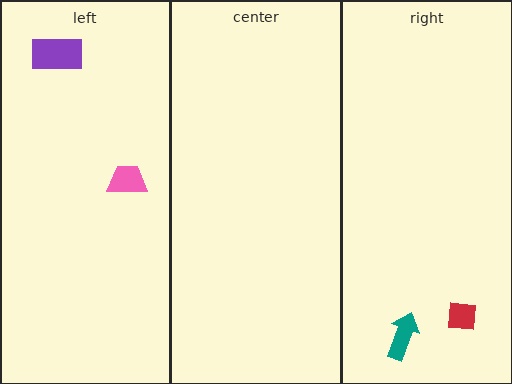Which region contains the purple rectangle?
The left region.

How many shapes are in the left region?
2.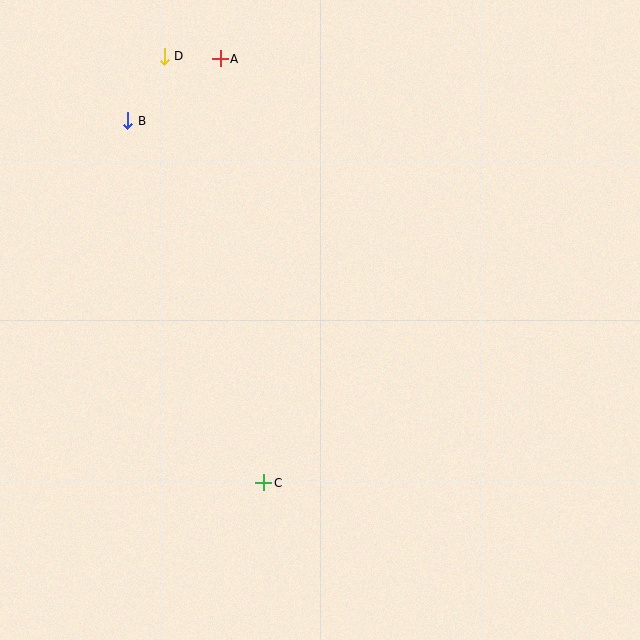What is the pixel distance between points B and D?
The distance between B and D is 74 pixels.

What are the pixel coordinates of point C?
Point C is at (264, 483).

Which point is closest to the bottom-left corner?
Point C is closest to the bottom-left corner.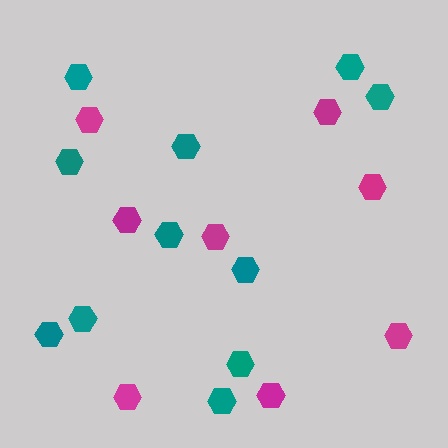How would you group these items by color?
There are 2 groups: one group of teal hexagons (11) and one group of magenta hexagons (8).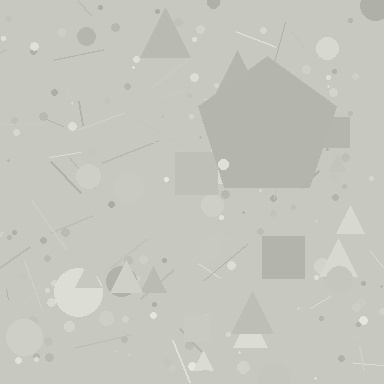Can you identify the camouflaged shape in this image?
The camouflaged shape is a pentagon.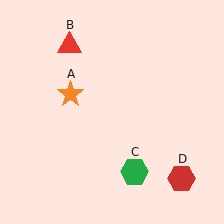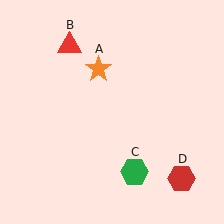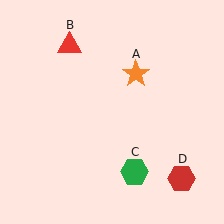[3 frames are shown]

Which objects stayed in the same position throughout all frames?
Red triangle (object B) and green hexagon (object C) and red hexagon (object D) remained stationary.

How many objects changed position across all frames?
1 object changed position: orange star (object A).